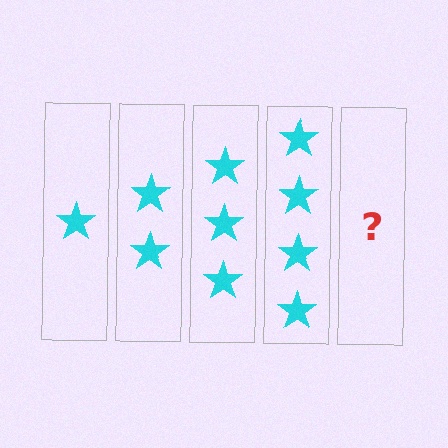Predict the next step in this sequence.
The next step is 5 stars.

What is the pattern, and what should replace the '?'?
The pattern is that each step adds one more star. The '?' should be 5 stars.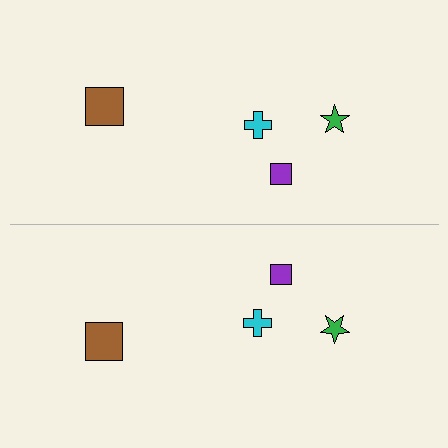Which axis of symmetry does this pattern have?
The pattern has a horizontal axis of symmetry running through the center of the image.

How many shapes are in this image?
There are 8 shapes in this image.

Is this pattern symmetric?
Yes, this pattern has bilateral (reflection) symmetry.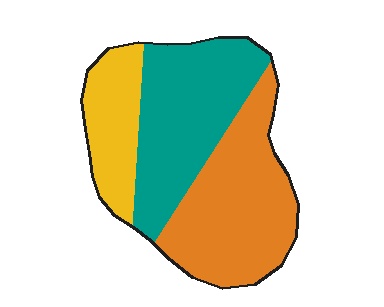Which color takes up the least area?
Yellow, at roughly 20%.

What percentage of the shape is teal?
Teal takes up between a third and a half of the shape.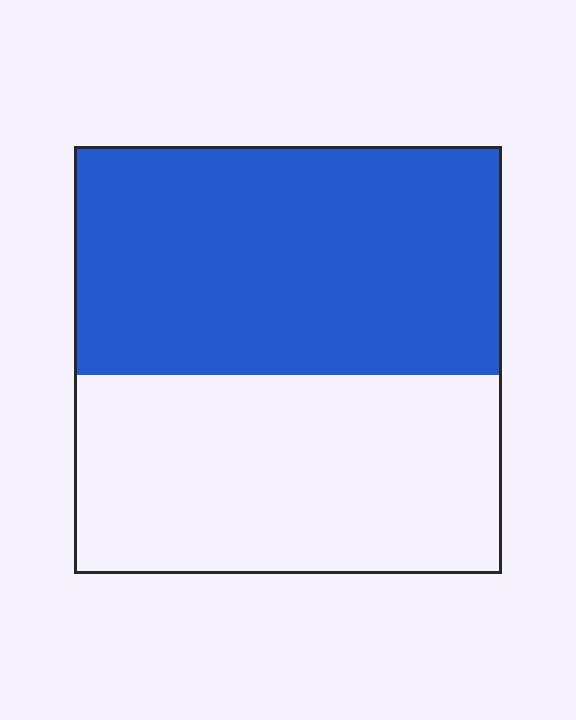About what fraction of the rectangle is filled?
About one half (1/2).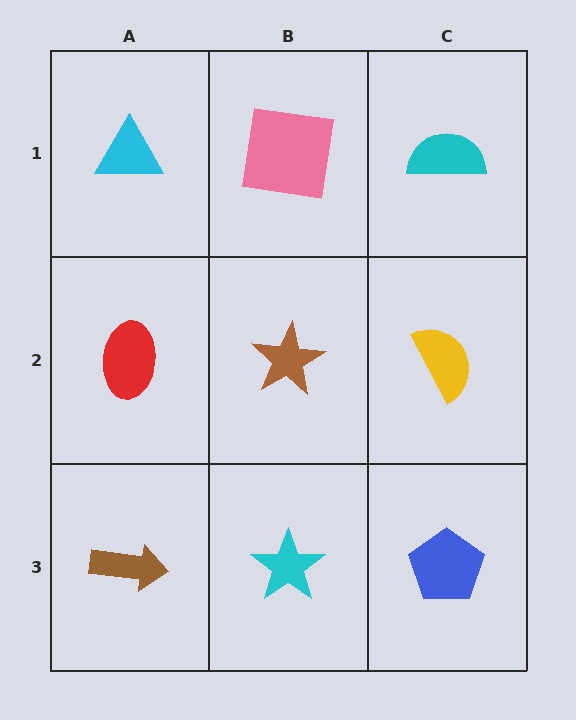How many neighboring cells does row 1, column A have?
2.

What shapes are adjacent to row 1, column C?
A yellow semicircle (row 2, column C), a pink square (row 1, column B).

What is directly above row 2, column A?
A cyan triangle.